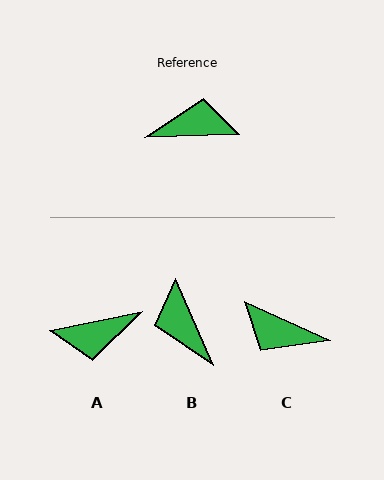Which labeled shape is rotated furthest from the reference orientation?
A, about 170 degrees away.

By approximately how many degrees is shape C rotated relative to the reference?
Approximately 154 degrees counter-clockwise.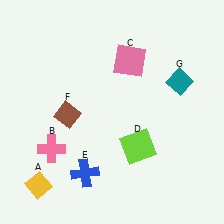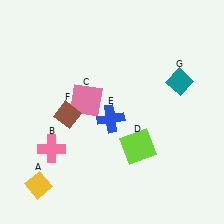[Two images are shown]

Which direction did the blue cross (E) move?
The blue cross (E) moved up.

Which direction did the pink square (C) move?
The pink square (C) moved left.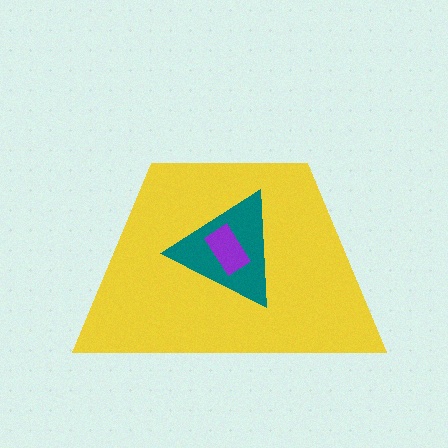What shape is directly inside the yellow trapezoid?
The teal triangle.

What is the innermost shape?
The purple rectangle.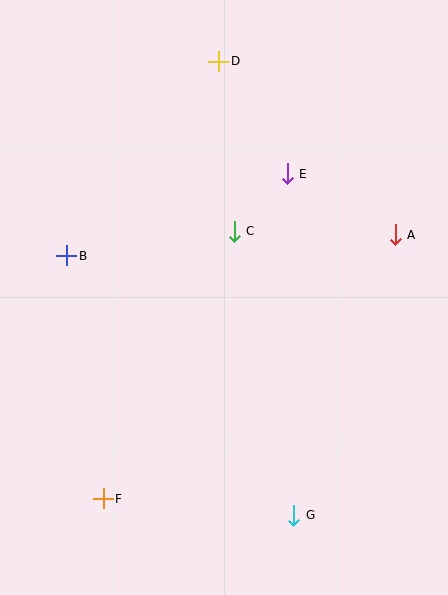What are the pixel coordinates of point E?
Point E is at (287, 174).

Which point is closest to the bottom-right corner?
Point G is closest to the bottom-right corner.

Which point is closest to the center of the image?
Point C at (234, 231) is closest to the center.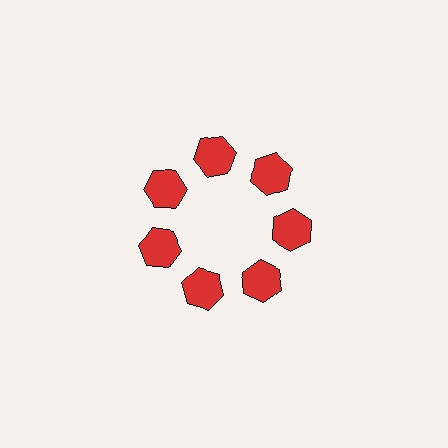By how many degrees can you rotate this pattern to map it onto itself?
The pattern maps onto itself every 51 degrees of rotation.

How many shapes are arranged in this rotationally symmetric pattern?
There are 7 shapes, arranged in 7 groups of 1.